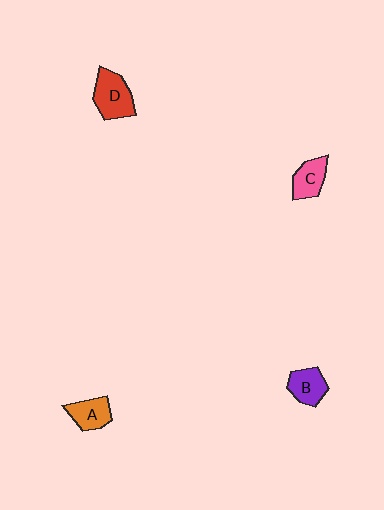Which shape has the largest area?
Shape D (red).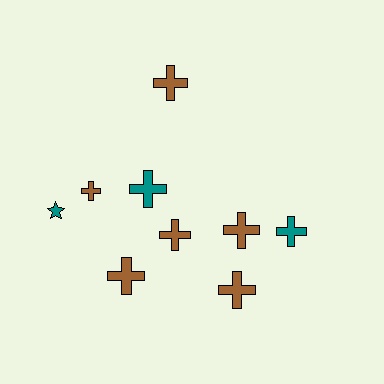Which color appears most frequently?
Brown, with 6 objects.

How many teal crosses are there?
There are 2 teal crosses.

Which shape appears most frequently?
Cross, with 8 objects.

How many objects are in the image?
There are 9 objects.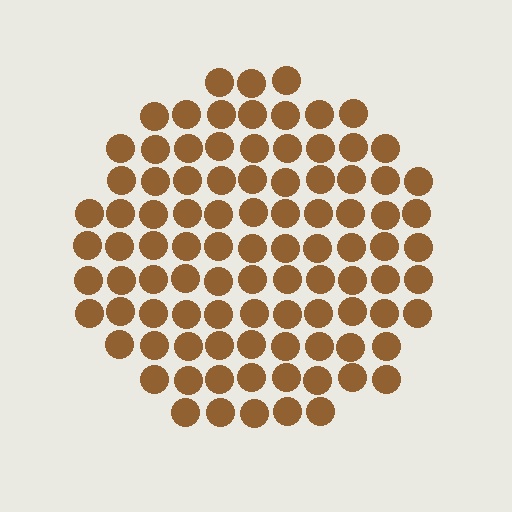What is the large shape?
The large shape is a circle.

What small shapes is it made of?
It is made of small circles.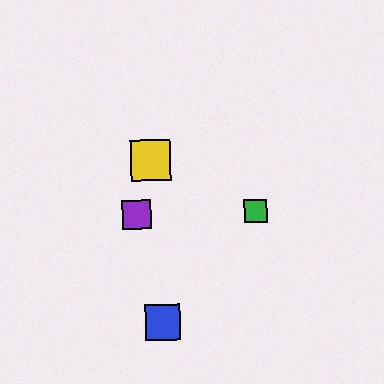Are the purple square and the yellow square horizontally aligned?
No, the purple square is at y≈214 and the yellow square is at y≈160.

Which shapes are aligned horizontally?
The red diamond, the green square, the purple square are aligned horizontally.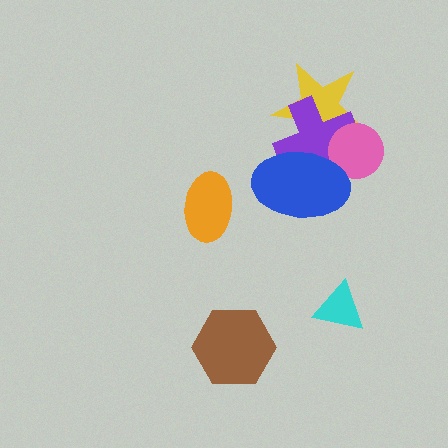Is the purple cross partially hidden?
Yes, it is partially covered by another shape.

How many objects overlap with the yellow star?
3 objects overlap with the yellow star.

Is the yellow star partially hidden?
Yes, it is partially covered by another shape.